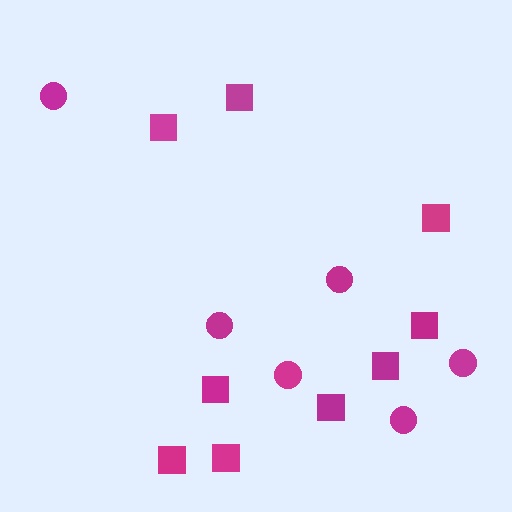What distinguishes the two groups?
There are 2 groups: one group of circles (6) and one group of squares (9).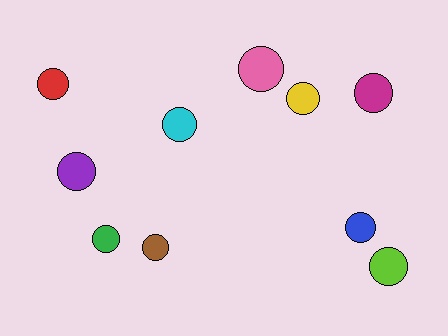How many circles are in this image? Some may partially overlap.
There are 10 circles.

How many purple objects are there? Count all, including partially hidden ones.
There is 1 purple object.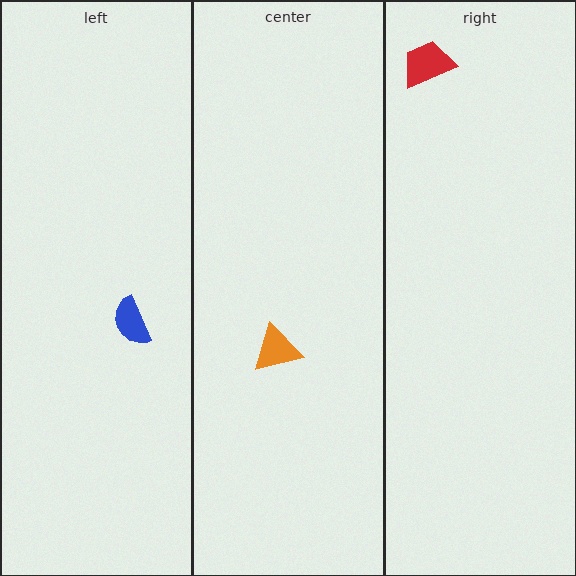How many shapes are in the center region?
1.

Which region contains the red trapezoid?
The right region.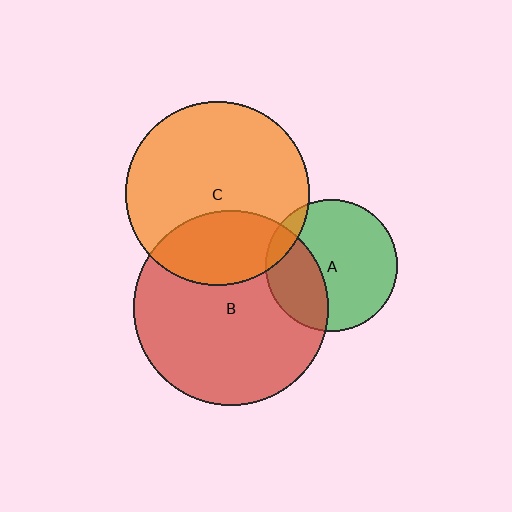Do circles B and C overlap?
Yes.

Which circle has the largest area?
Circle B (red).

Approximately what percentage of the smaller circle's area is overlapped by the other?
Approximately 30%.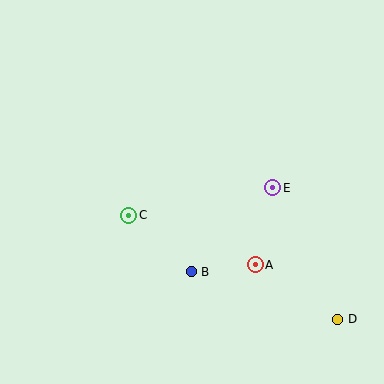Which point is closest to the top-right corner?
Point E is closest to the top-right corner.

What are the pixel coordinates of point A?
Point A is at (255, 265).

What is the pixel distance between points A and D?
The distance between A and D is 99 pixels.